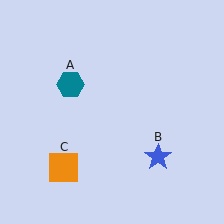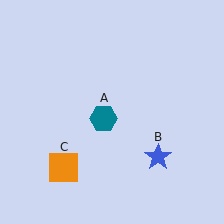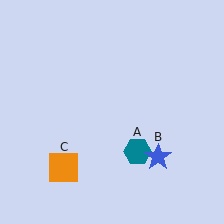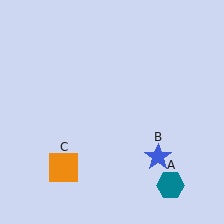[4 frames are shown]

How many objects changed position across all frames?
1 object changed position: teal hexagon (object A).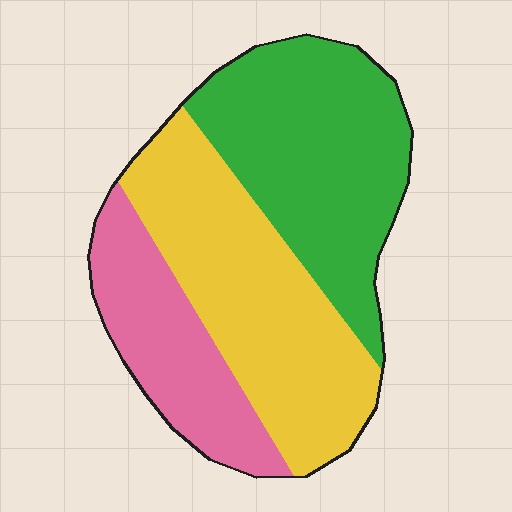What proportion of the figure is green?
Green takes up about three eighths (3/8) of the figure.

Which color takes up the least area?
Pink, at roughly 20%.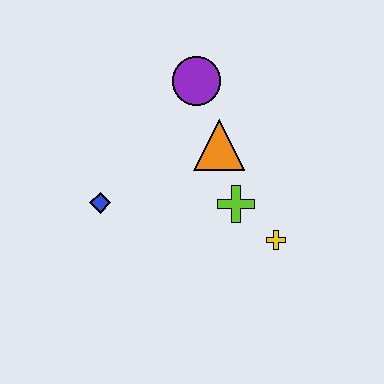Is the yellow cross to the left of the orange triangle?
No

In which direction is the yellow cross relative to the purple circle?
The yellow cross is below the purple circle.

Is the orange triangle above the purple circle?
No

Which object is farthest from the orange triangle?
The blue diamond is farthest from the orange triangle.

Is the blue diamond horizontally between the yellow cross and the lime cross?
No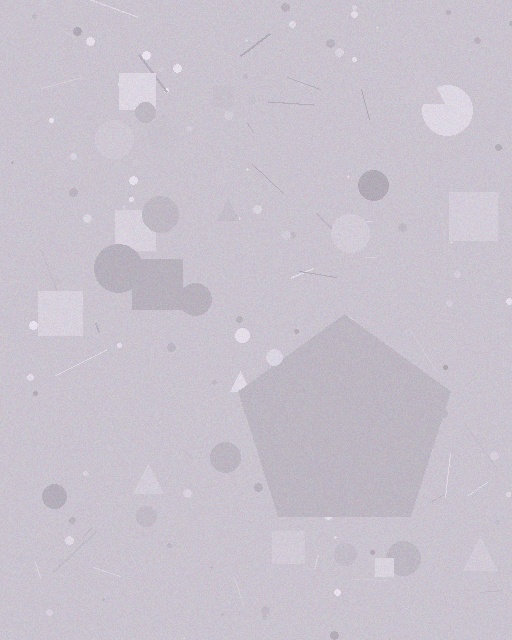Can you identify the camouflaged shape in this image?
The camouflaged shape is a pentagon.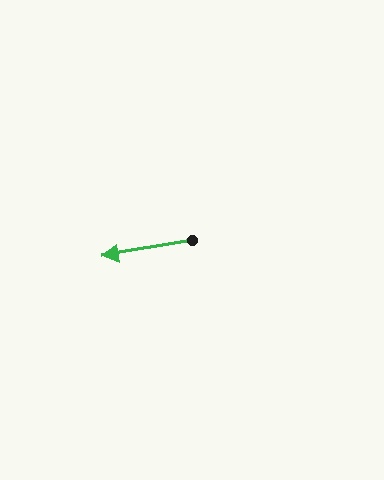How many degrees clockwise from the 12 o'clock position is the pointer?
Approximately 260 degrees.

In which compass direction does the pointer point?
West.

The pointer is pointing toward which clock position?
Roughly 9 o'clock.